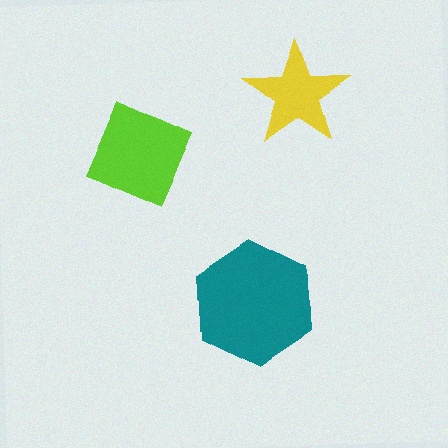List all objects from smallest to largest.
The yellow star, the lime square, the teal hexagon.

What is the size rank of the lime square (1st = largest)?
2nd.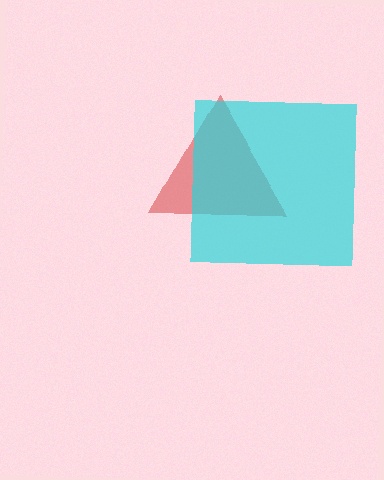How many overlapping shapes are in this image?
There are 2 overlapping shapes in the image.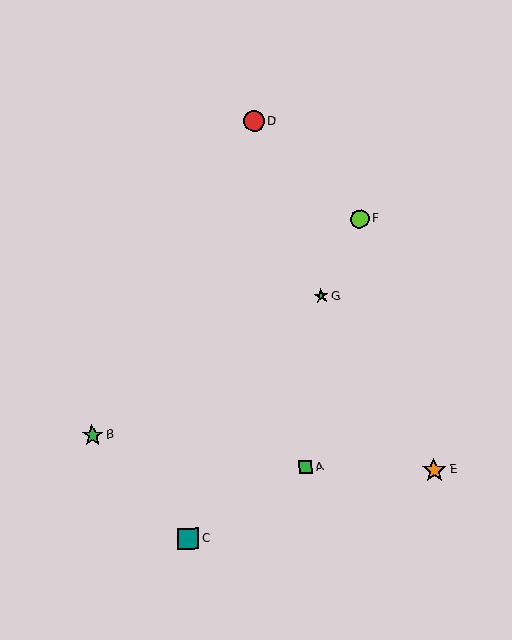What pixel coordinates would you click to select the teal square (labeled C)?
Click at (188, 538) to select the teal square C.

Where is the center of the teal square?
The center of the teal square is at (188, 538).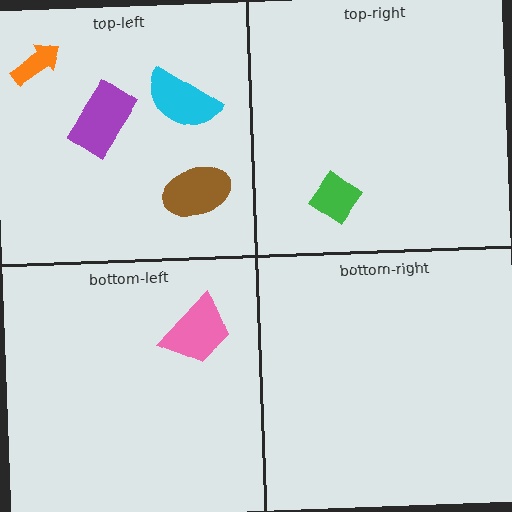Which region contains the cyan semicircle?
The top-left region.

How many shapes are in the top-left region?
4.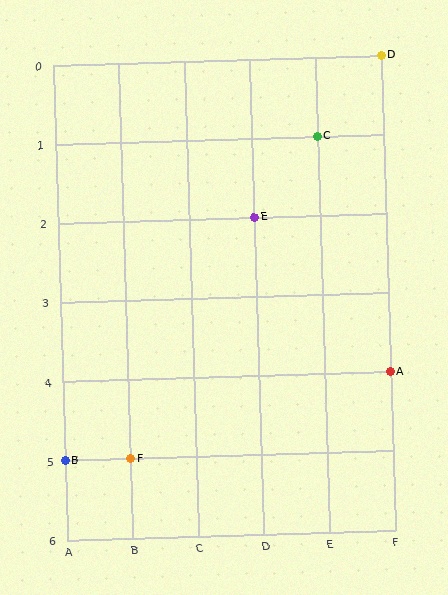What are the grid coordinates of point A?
Point A is at grid coordinates (F, 4).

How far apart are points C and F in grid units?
Points C and F are 3 columns and 4 rows apart (about 5.0 grid units diagonally).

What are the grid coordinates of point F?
Point F is at grid coordinates (B, 5).